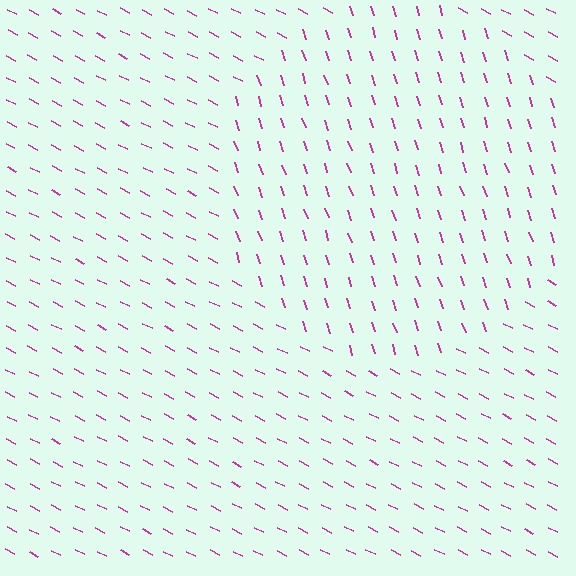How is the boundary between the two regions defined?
The boundary is defined purely by a change in line orientation (approximately 45 degrees difference). All lines are the same color and thickness.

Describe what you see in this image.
The image is filled with small magenta line segments. A circle region in the image has lines oriented differently from the surrounding lines, creating a visible texture boundary.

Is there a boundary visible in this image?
Yes, there is a texture boundary formed by a change in line orientation.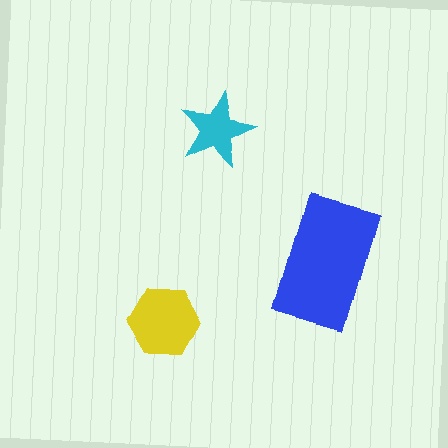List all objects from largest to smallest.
The blue rectangle, the yellow hexagon, the cyan star.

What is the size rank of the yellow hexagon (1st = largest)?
2nd.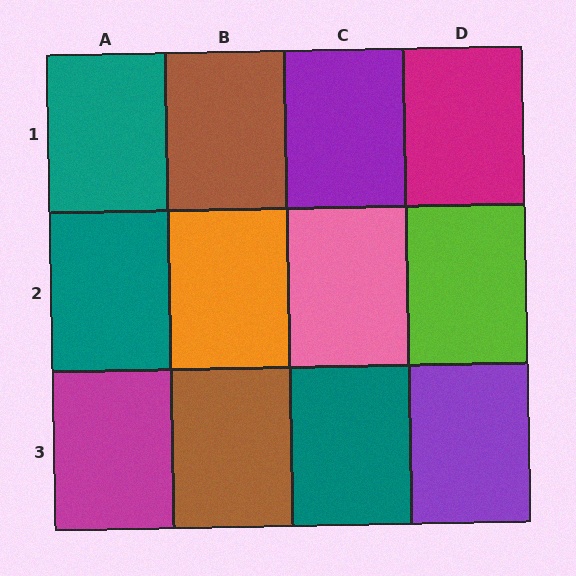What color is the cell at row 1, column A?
Teal.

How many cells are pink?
1 cell is pink.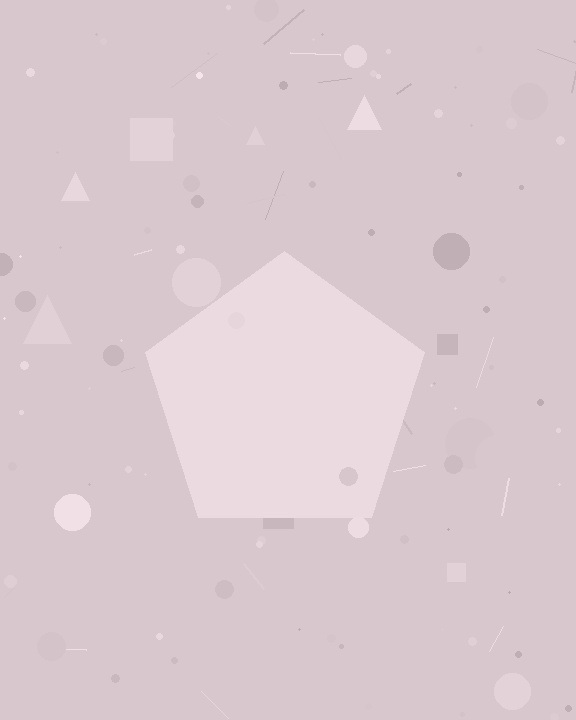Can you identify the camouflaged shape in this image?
The camouflaged shape is a pentagon.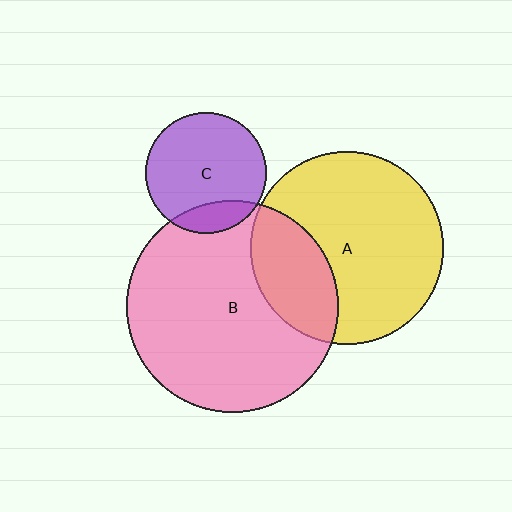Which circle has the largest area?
Circle B (pink).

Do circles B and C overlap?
Yes.